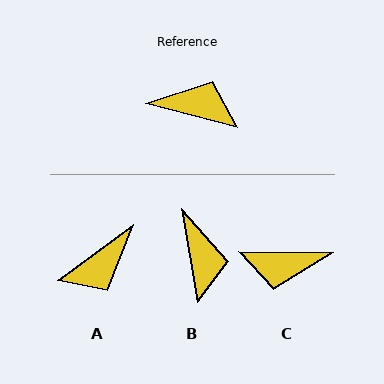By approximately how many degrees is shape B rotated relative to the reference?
Approximately 66 degrees clockwise.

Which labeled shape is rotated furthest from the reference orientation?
C, about 166 degrees away.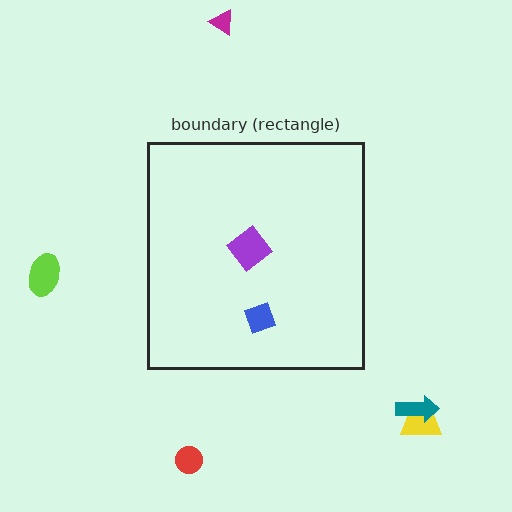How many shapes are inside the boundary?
2 inside, 5 outside.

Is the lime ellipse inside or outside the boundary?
Outside.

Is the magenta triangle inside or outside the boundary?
Outside.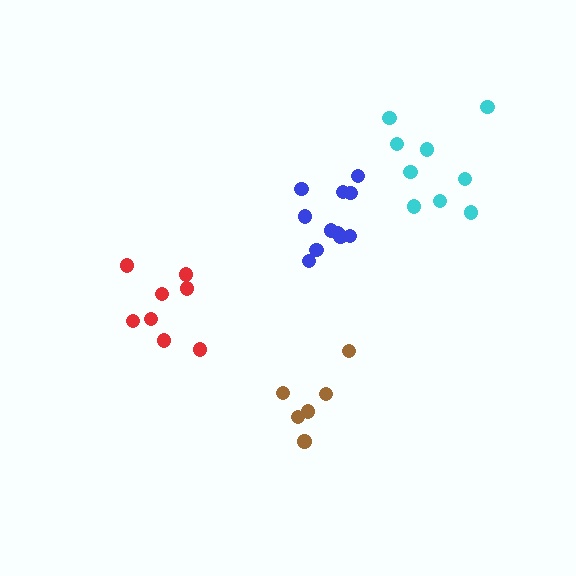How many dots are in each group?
Group 1: 9 dots, Group 2: 8 dots, Group 3: 11 dots, Group 4: 6 dots (34 total).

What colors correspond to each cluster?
The clusters are colored: cyan, red, blue, brown.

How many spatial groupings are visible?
There are 4 spatial groupings.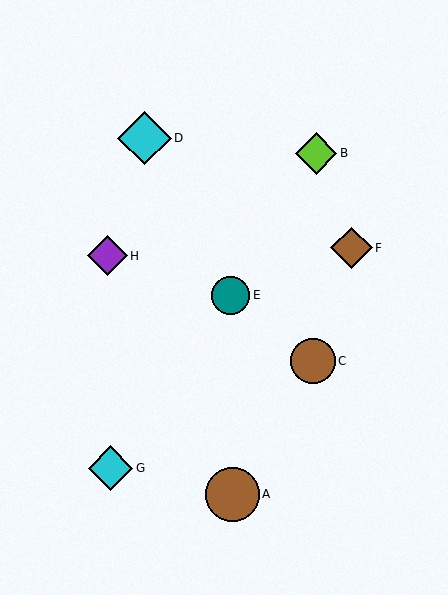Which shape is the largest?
The brown circle (labeled A) is the largest.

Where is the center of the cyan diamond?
The center of the cyan diamond is at (110, 468).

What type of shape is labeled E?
Shape E is a teal circle.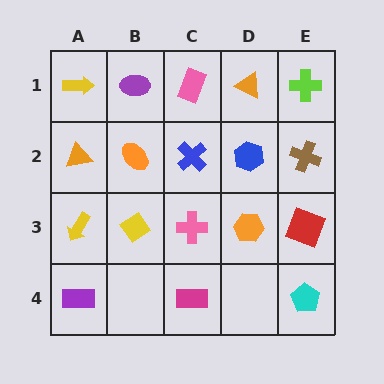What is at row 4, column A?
A purple rectangle.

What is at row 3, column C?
A pink cross.